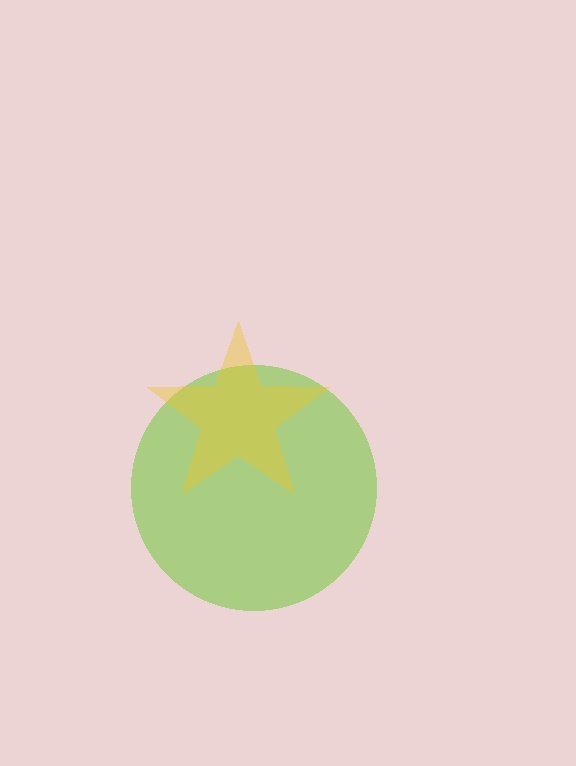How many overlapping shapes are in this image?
There are 2 overlapping shapes in the image.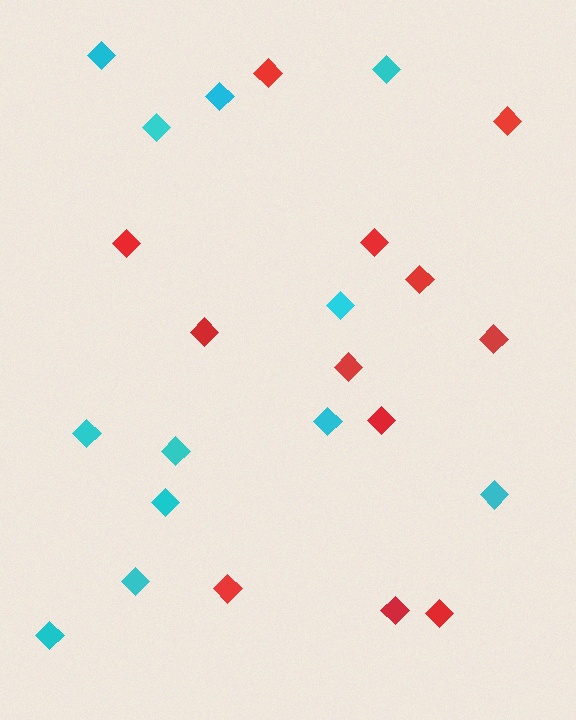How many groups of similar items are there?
There are 2 groups: one group of cyan diamonds (12) and one group of red diamonds (12).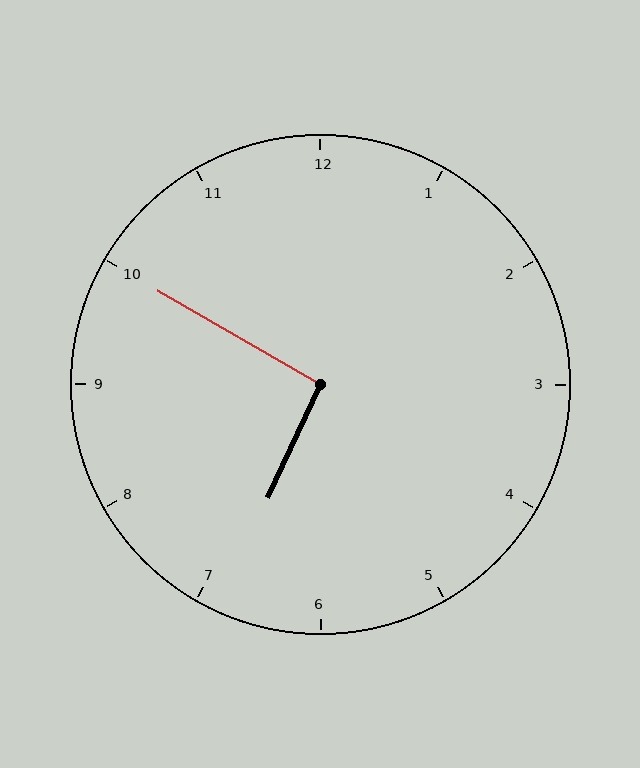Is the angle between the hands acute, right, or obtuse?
It is right.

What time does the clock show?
6:50.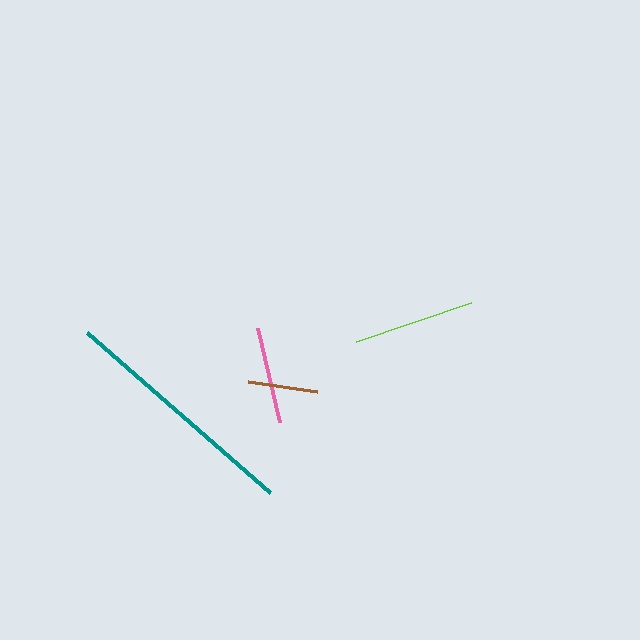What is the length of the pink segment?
The pink segment is approximately 97 pixels long.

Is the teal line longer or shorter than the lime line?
The teal line is longer than the lime line.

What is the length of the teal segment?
The teal segment is approximately 243 pixels long.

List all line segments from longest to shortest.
From longest to shortest: teal, lime, pink, brown.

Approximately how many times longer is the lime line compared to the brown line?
The lime line is approximately 1.7 times the length of the brown line.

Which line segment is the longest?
The teal line is the longest at approximately 243 pixels.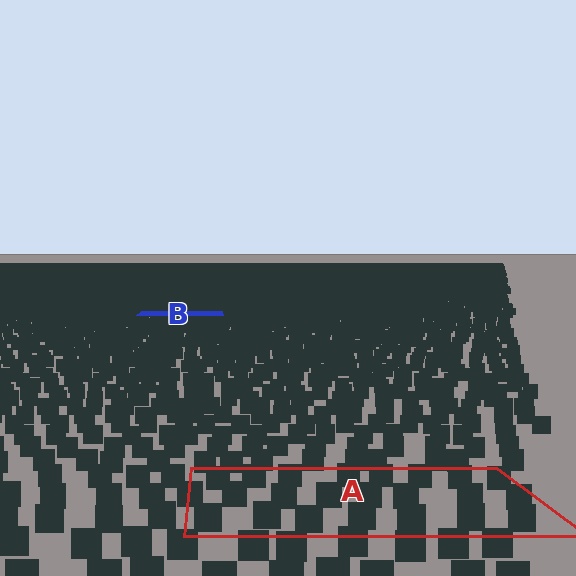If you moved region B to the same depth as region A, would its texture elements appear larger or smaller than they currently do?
They would appear larger. At a closer depth, the same texture elements are projected at a bigger on-screen size.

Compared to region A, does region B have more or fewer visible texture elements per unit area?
Region B has more texture elements per unit area — they are packed more densely because it is farther away.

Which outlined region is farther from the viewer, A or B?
Region B is farther from the viewer — the texture elements inside it appear smaller and more densely packed.